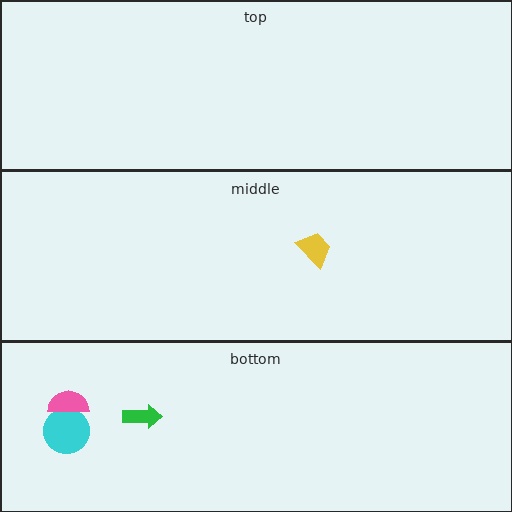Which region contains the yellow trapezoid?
The middle region.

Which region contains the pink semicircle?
The bottom region.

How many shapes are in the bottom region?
3.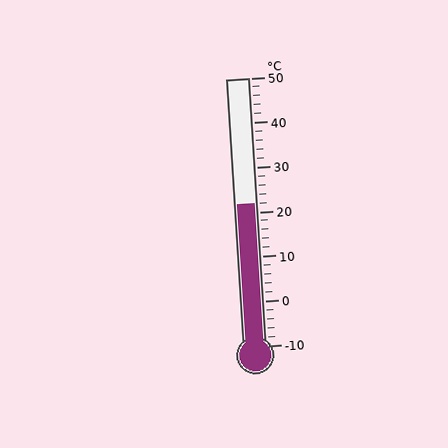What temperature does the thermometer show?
The thermometer shows approximately 22°C.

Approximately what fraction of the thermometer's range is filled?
The thermometer is filled to approximately 55% of its range.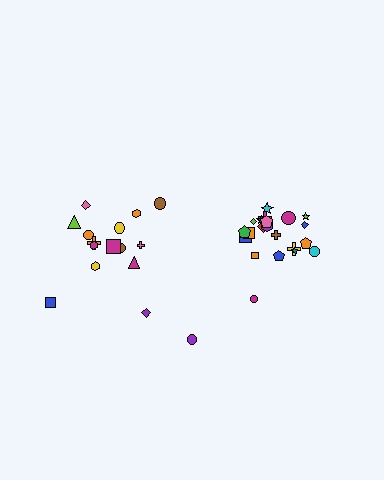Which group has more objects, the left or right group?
The right group.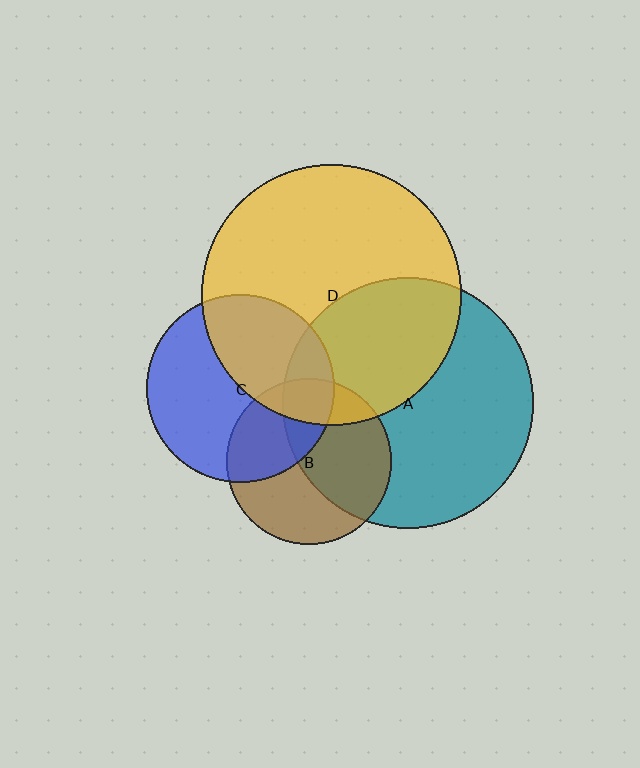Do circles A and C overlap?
Yes.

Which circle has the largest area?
Circle D (yellow).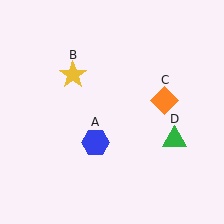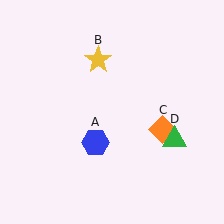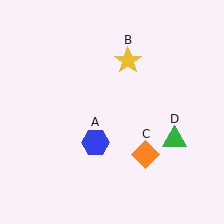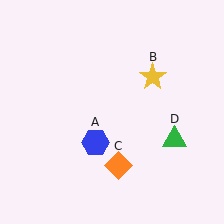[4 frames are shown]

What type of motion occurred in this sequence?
The yellow star (object B), orange diamond (object C) rotated clockwise around the center of the scene.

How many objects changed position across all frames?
2 objects changed position: yellow star (object B), orange diamond (object C).